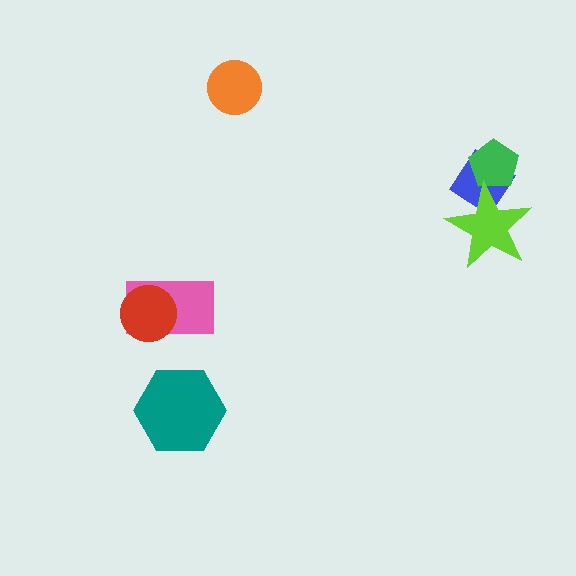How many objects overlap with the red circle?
1 object overlaps with the red circle.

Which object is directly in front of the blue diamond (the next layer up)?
The green pentagon is directly in front of the blue diamond.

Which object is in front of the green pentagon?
The lime star is in front of the green pentagon.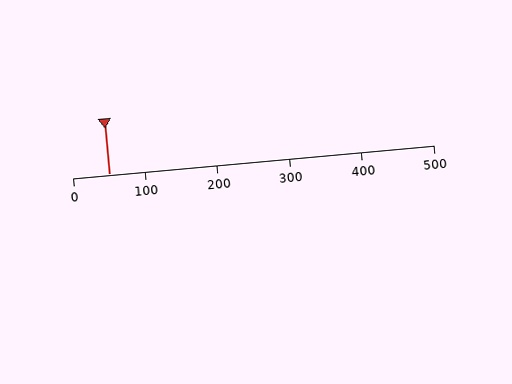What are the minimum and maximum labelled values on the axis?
The axis runs from 0 to 500.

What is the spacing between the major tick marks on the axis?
The major ticks are spaced 100 apart.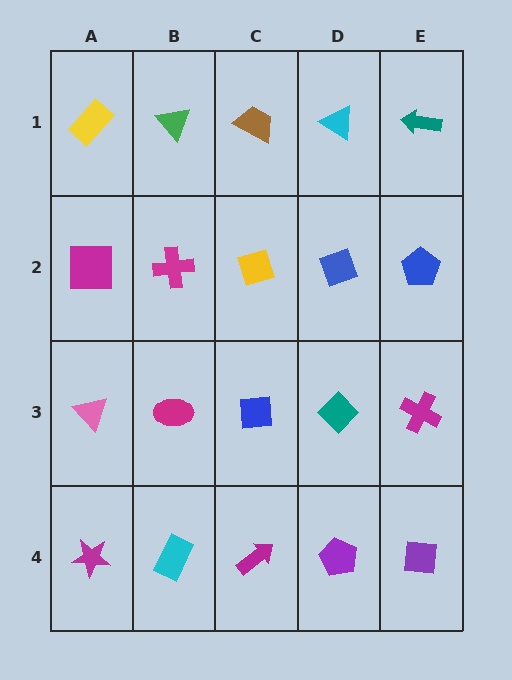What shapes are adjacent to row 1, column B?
A magenta cross (row 2, column B), a yellow rectangle (row 1, column A), a brown trapezoid (row 1, column C).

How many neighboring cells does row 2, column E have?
3.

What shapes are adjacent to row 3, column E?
A blue pentagon (row 2, column E), a purple square (row 4, column E), a teal diamond (row 3, column D).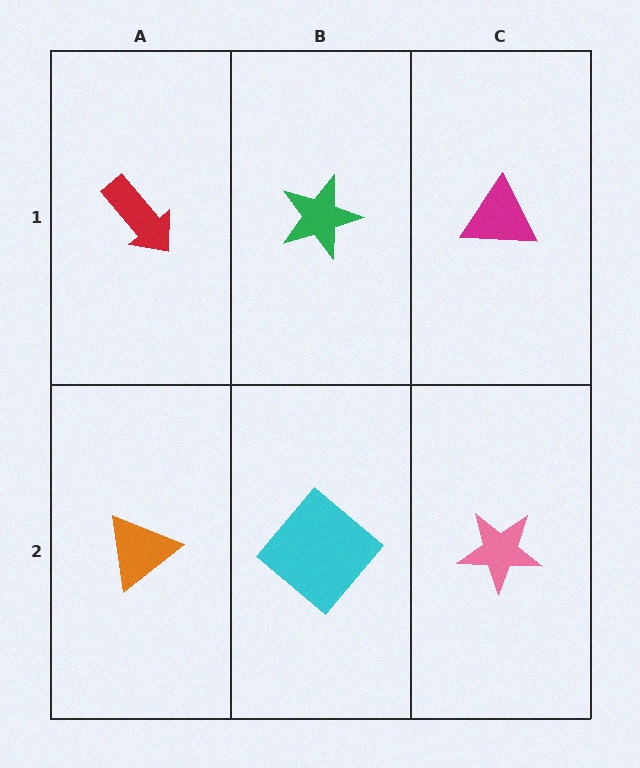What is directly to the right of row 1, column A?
A green star.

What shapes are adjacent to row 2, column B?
A green star (row 1, column B), an orange triangle (row 2, column A), a pink star (row 2, column C).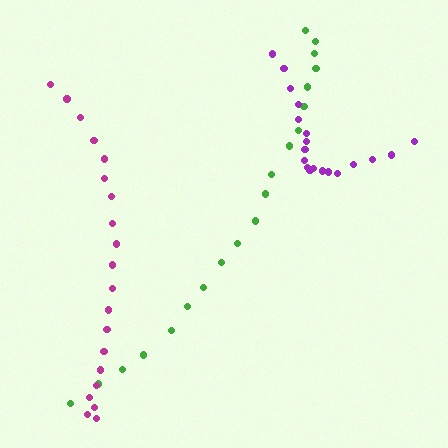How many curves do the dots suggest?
There are 3 distinct paths.